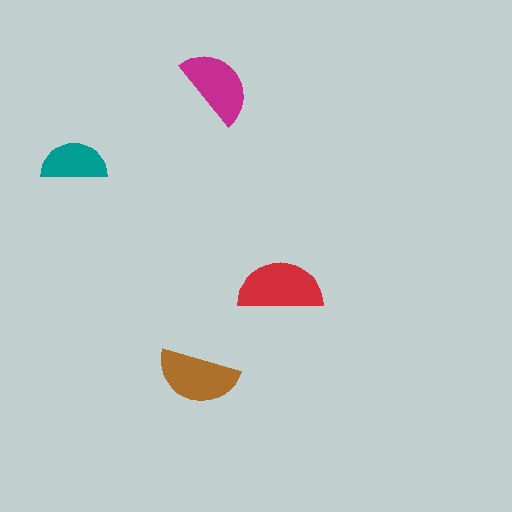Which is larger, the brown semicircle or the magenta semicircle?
The brown one.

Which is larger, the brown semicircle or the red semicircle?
The red one.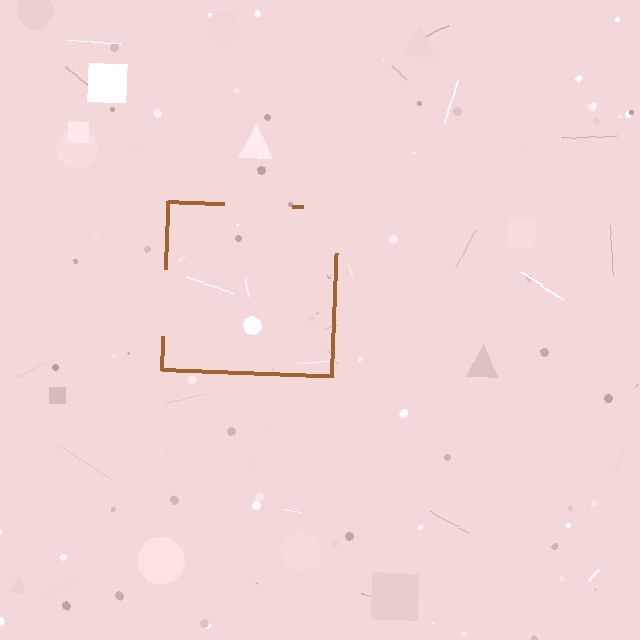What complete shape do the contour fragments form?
The contour fragments form a square.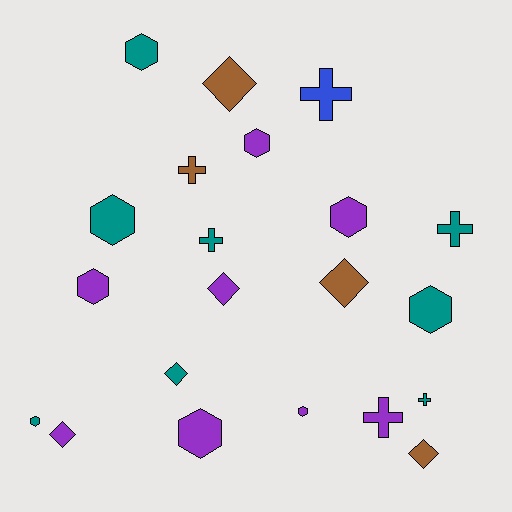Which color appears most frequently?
Purple, with 8 objects.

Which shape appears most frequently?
Hexagon, with 9 objects.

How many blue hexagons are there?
There are no blue hexagons.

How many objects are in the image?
There are 21 objects.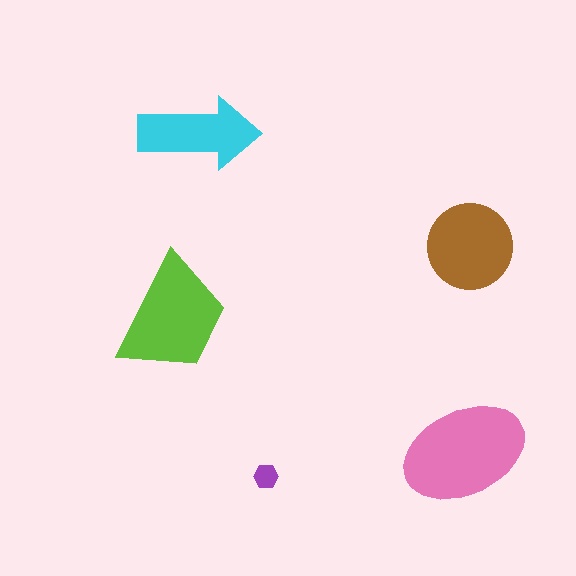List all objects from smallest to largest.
The purple hexagon, the cyan arrow, the brown circle, the lime trapezoid, the pink ellipse.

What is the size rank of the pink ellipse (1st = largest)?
1st.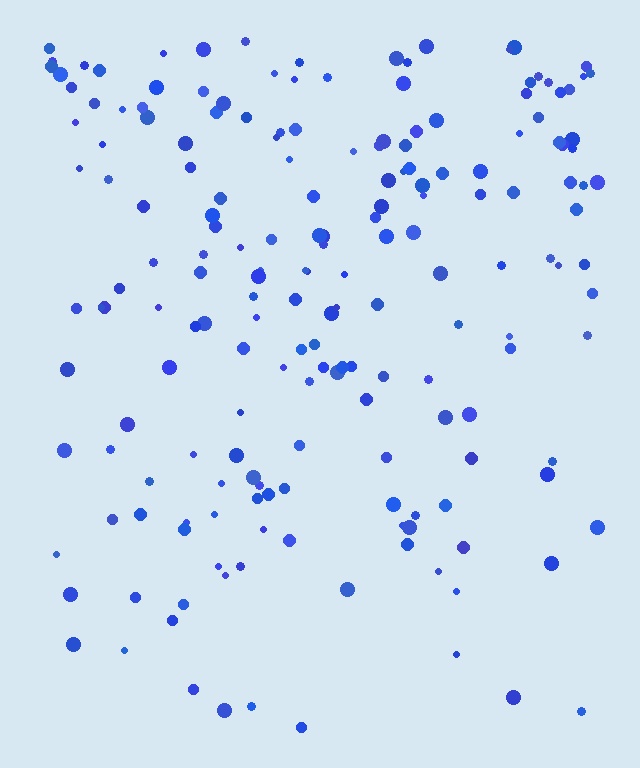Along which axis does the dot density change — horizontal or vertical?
Vertical.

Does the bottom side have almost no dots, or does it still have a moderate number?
Still a moderate number, just noticeably fewer than the top.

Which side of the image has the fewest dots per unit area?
The bottom.